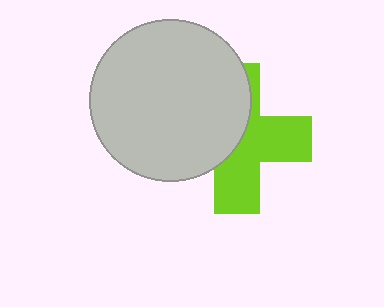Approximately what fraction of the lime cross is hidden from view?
Roughly 48% of the lime cross is hidden behind the light gray circle.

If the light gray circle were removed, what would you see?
You would see the complete lime cross.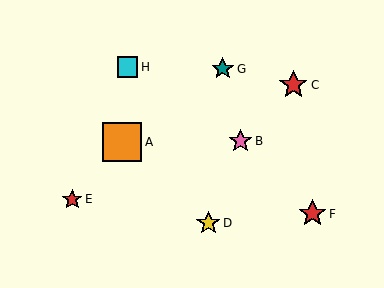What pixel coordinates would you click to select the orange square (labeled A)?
Click at (122, 142) to select the orange square A.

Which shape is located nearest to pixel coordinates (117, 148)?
The orange square (labeled A) at (122, 142) is nearest to that location.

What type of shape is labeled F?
Shape F is a red star.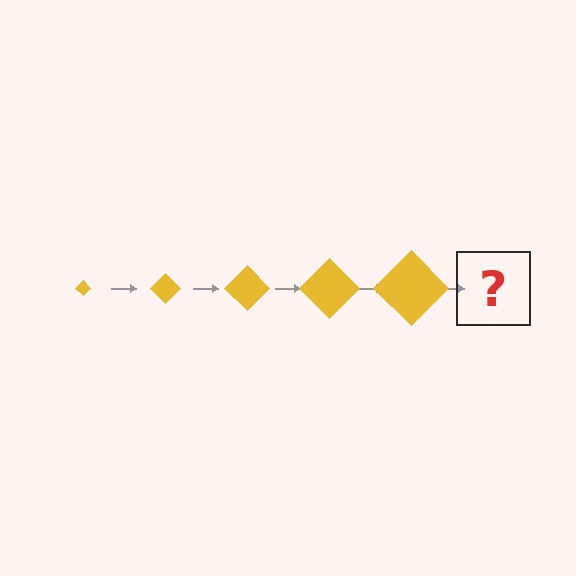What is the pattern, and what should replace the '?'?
The pattern is that the diamond gets progressively larger each step. The '?' should be a yellow diamond, larger than the previous one.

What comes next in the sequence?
The next element should be a yellow diamond, larger than the previous one.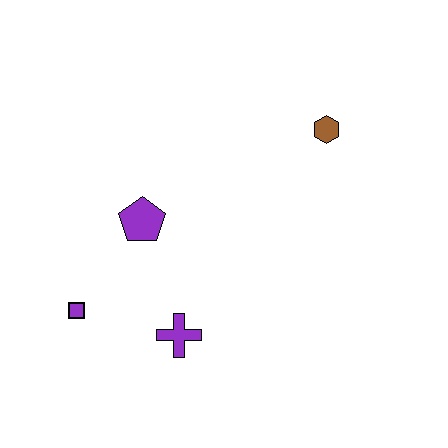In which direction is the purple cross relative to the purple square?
The purple cross is to the right of the purple square.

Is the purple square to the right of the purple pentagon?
No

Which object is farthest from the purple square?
The brown hexagon is farthest from the purple square.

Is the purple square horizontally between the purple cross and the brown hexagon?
No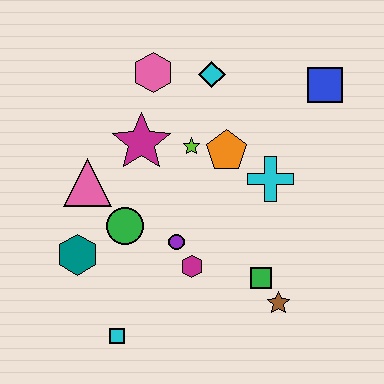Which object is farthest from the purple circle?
The blue square is farthest from the purple circle.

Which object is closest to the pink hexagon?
The cyan diamond is closest to the pink hexagon.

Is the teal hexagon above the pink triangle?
No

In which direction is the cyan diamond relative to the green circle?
The cyan diamond is above the green circle.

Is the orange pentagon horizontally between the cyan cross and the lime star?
Yes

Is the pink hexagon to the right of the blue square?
No